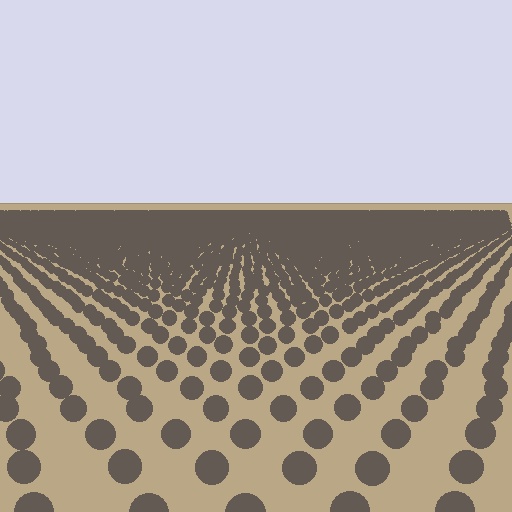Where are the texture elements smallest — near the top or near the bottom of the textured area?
Near the top.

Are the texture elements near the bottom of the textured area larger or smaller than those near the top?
Larger. Near the bottom, elements are closer to the viewer and appear at a bigger on-screen size.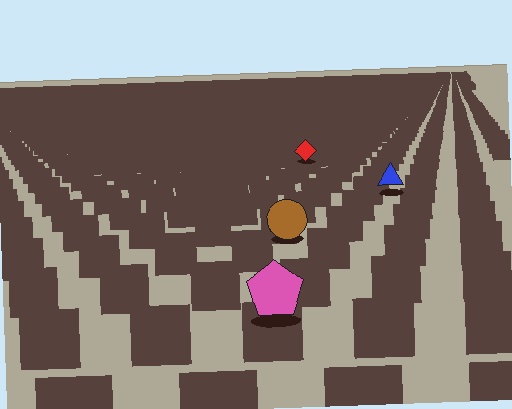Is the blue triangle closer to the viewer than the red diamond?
Yes. The blue triangle is closer — you can tell from the texture gradient: the ground texture is coarser near it.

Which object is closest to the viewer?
The pink pentagon is closest. The texture marks near it are larger and more spread out.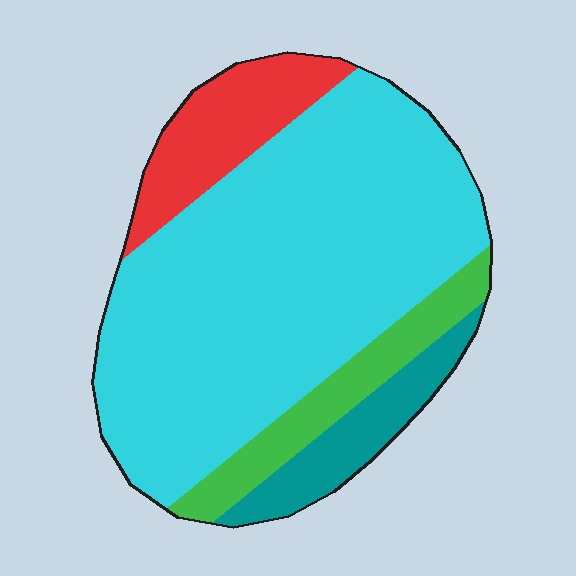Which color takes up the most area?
Cyan, at roughly 65%.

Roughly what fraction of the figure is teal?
Teal covers roughly 10% of the figure.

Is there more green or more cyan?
Cyan.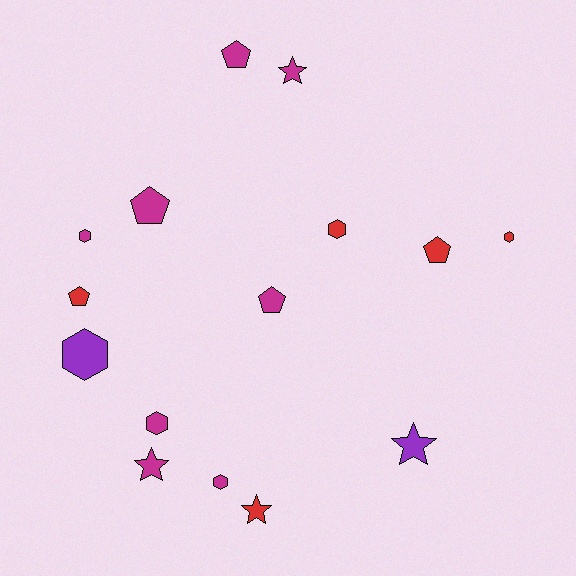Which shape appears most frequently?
Hexagon, with 6 objects.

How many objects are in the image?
There are 15 objects.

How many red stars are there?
There is 1 red star.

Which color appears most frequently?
Magenta, with 8 objects.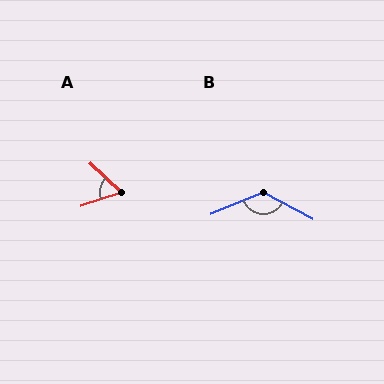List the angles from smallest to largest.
A (61°), B (129°).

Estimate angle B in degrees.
Approximately 129 degrees.